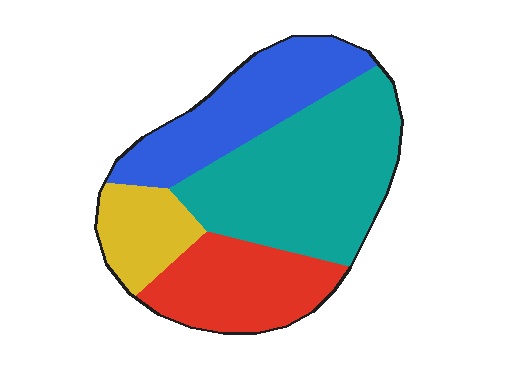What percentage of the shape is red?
Red covers roughly 20% of the shape.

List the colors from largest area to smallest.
From largest to smallest: teal, blue, red, yellow.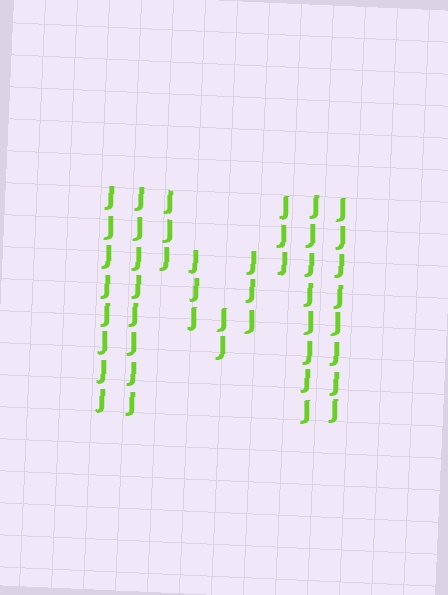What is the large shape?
The large shape is the letter M.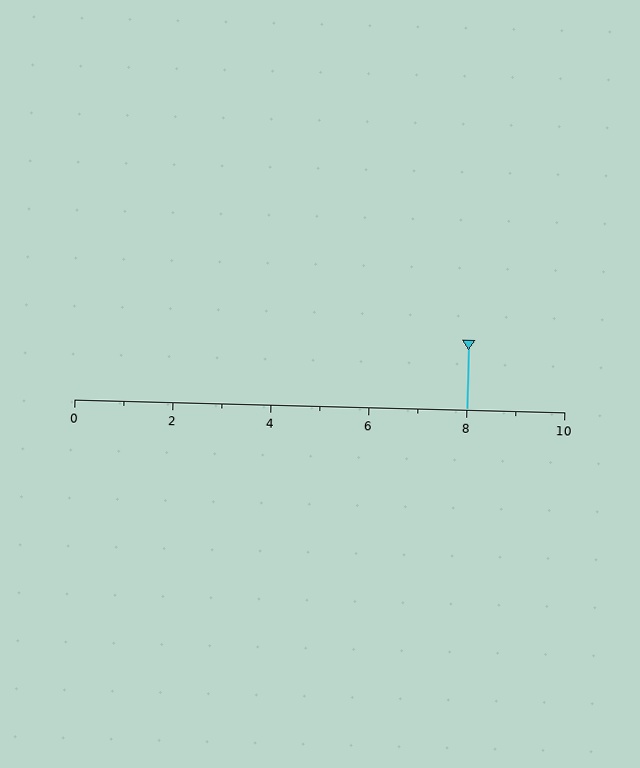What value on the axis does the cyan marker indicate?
The marker indicates approximately 8.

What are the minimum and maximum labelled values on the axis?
The axis runs from 0 to 10.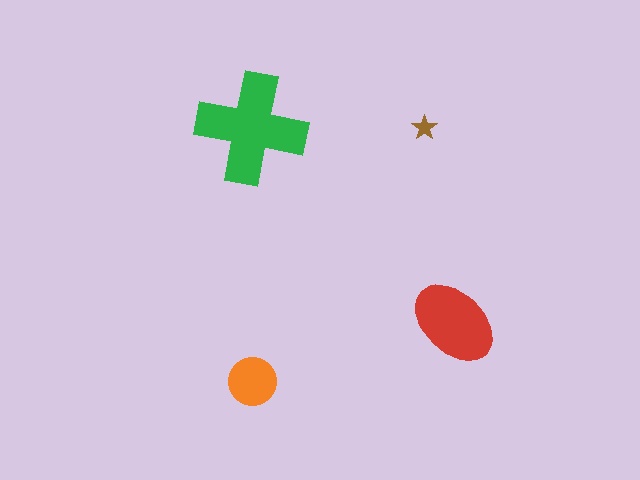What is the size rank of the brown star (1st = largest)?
4th.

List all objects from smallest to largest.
The brown star, the orange circle, the red ellipse, the green cross.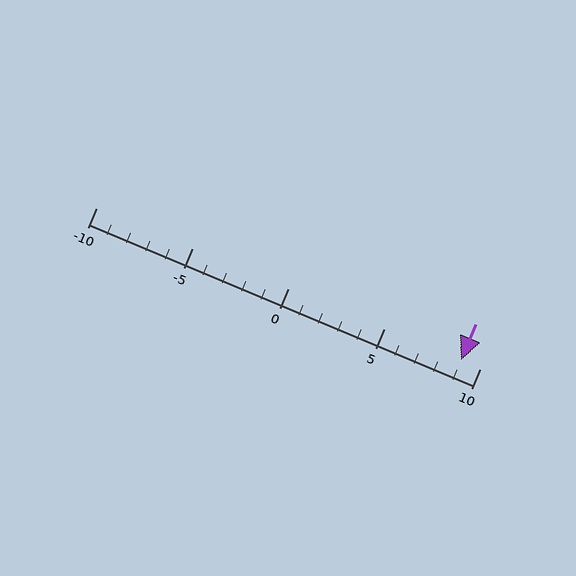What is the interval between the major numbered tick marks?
The major tick marks are spaced 5 units apart.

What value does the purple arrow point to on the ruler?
The purple arrow points to approximately 9.